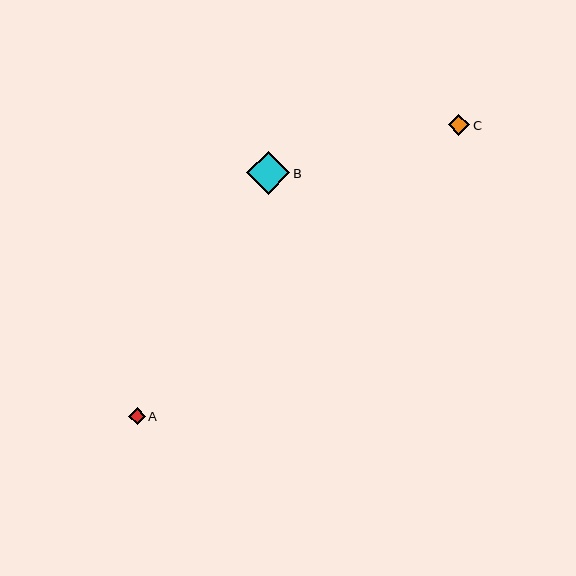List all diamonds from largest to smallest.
From largest to smallest: B, C, A.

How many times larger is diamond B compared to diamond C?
Diamond B is approximately 2.0 times the size of diamond C.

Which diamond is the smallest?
Diamond A is the smallest with a size of approximately 17 pixels.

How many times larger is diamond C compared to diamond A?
Diamond C is approximately 1.3 times the size of diamond A.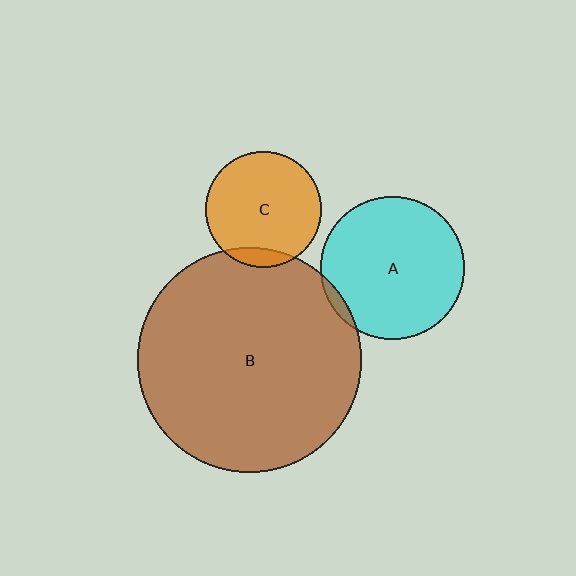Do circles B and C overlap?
Yes.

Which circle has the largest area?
Circle B (brown).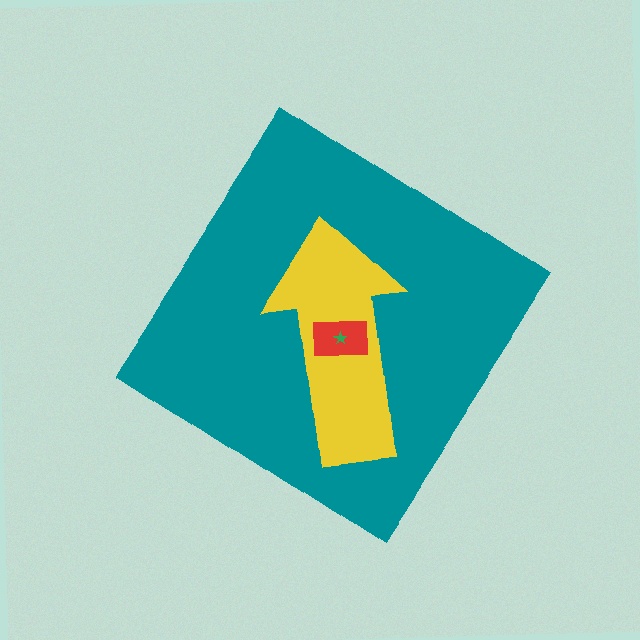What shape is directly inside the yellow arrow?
The red rectangle.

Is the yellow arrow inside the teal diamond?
Yes.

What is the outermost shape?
The teal diamond.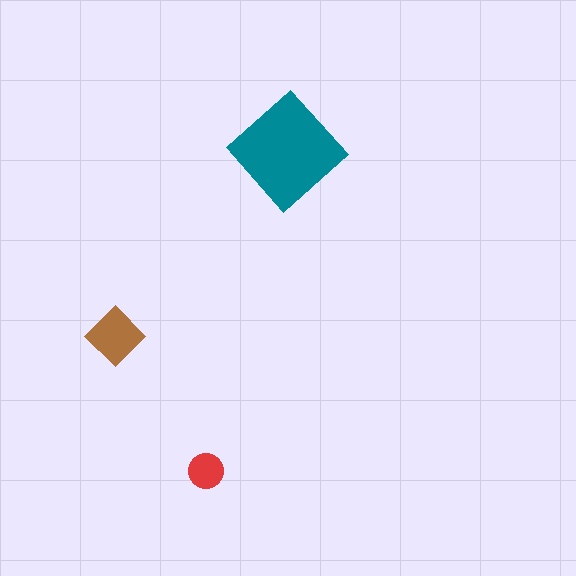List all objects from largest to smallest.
The teal diamond, the brown diamond, the red circle.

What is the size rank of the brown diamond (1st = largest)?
2nd.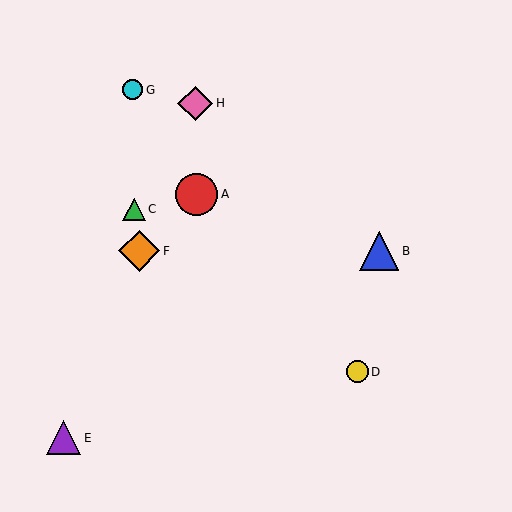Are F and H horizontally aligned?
No, F is at y≈251 and H is at y≈103.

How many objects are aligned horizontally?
2 objects (B, F) are aligned horizontally.